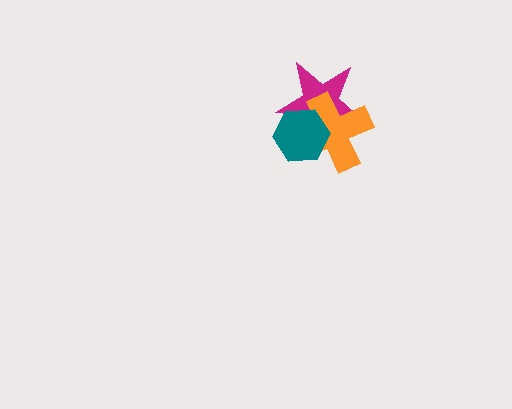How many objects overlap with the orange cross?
2 objects overlap with the orange cross.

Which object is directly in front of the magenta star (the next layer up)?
The orange cross is directly in front of the magenta star.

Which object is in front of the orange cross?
The teal hexagon is in front of the orange cross.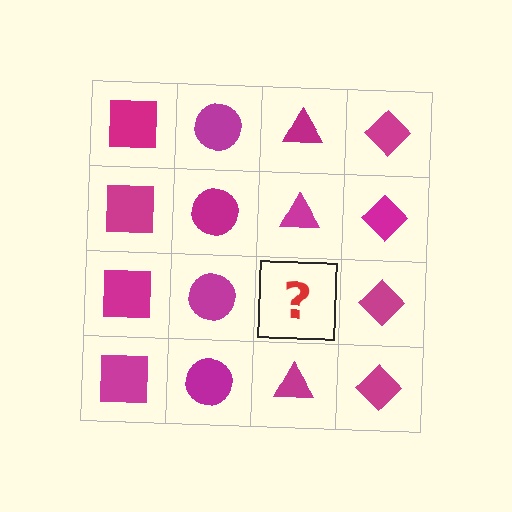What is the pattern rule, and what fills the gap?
The rule is that each column has a consistent shape. The gap should be filled with a magenta triangle.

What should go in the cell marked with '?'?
The missing cell should contain a magenta triangle.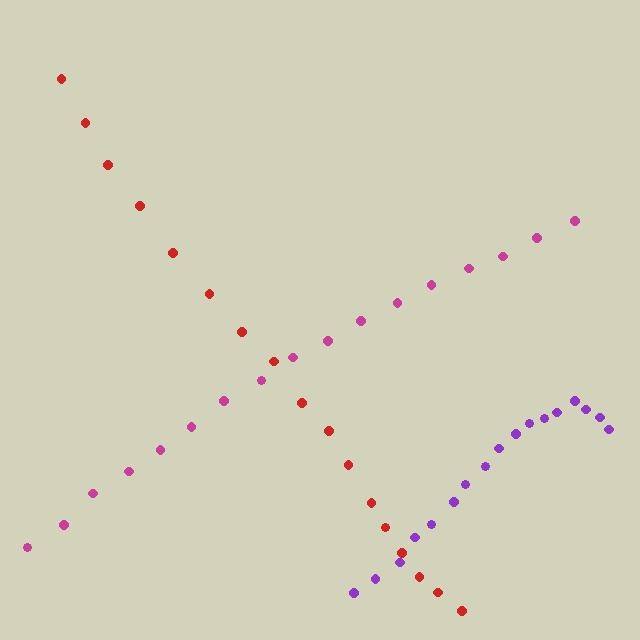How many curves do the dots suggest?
There are 3 distinct paths.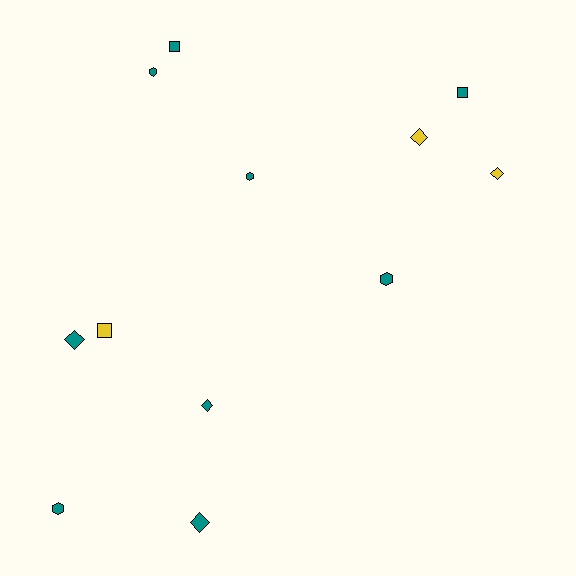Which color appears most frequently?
Teal, with 9 objects.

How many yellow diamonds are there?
There are 2 yellow diamonds.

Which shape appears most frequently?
Diamond, with 5 objects.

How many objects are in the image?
There are 12 objects.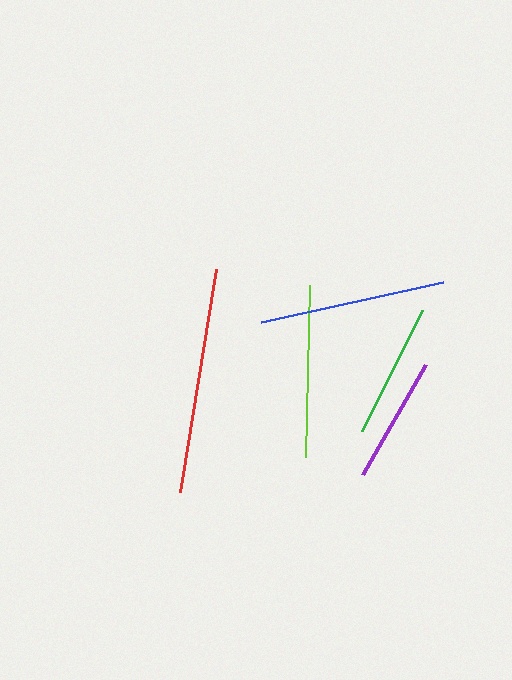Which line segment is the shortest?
The purple line is the shortest at approximately 126 pixels.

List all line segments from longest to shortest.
From longest to shortest: red, blue, lime, green, purple.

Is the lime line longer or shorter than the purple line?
The lime line is longer than the purple line.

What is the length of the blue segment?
The blue segment is approximately 186 pixels long.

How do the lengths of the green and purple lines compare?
The green and purple lines are approximately the same length.